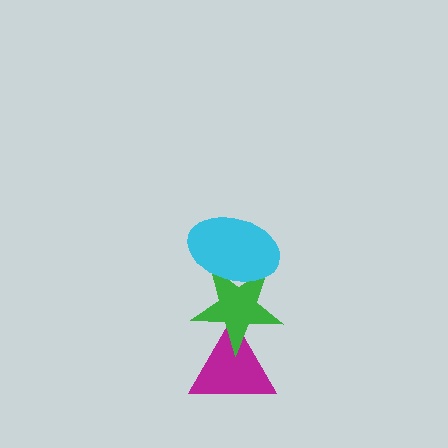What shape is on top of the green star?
The cyan ellipse is on top of the green star.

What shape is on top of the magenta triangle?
The green star is on top of the magenta triangle.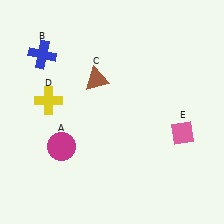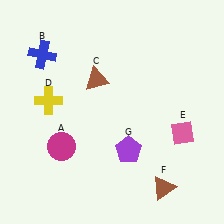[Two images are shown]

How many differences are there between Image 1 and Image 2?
There are 2 differences between the two images.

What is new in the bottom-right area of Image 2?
A brown triangle (F) was added in the bottom-right area of Image 2.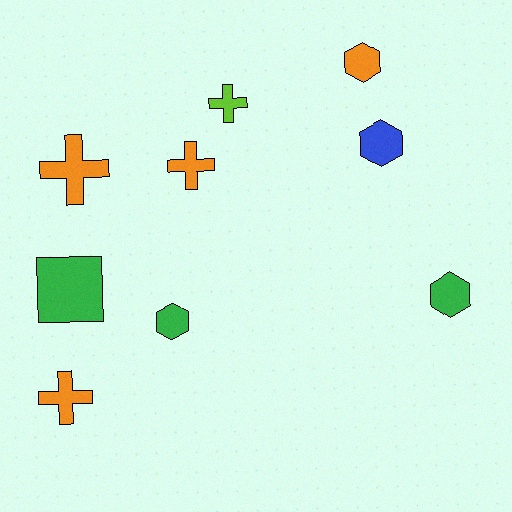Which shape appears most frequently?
Cross, with 4 objects.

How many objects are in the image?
There are 9 objects.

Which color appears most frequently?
Orange, with 4 objects.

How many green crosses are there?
There are no green crosses.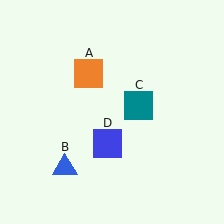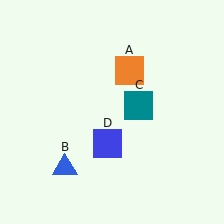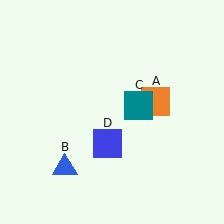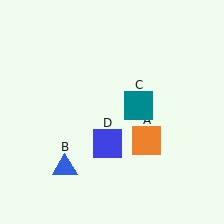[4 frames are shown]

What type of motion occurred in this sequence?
The orange square (object A) rotated clockwise around the center of the scene.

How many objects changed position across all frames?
1 object changed position: orange square (object A).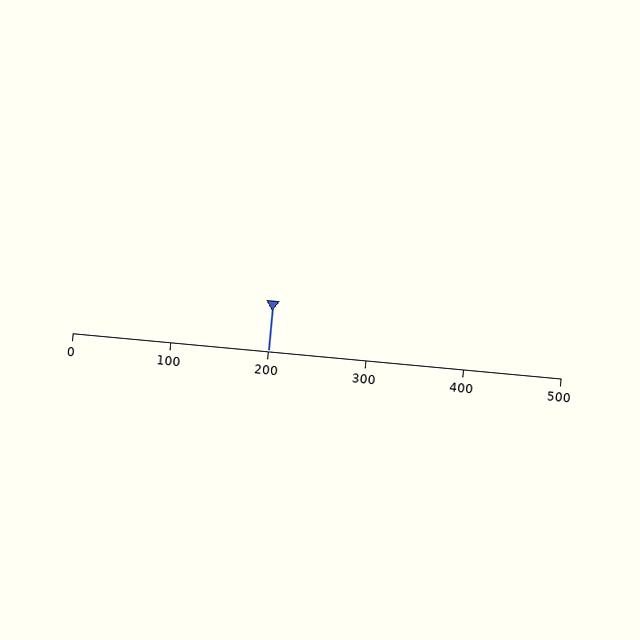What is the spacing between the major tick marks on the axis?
The major ticks are spaced 100 apart.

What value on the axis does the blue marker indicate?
The marker indicates approximately 200.